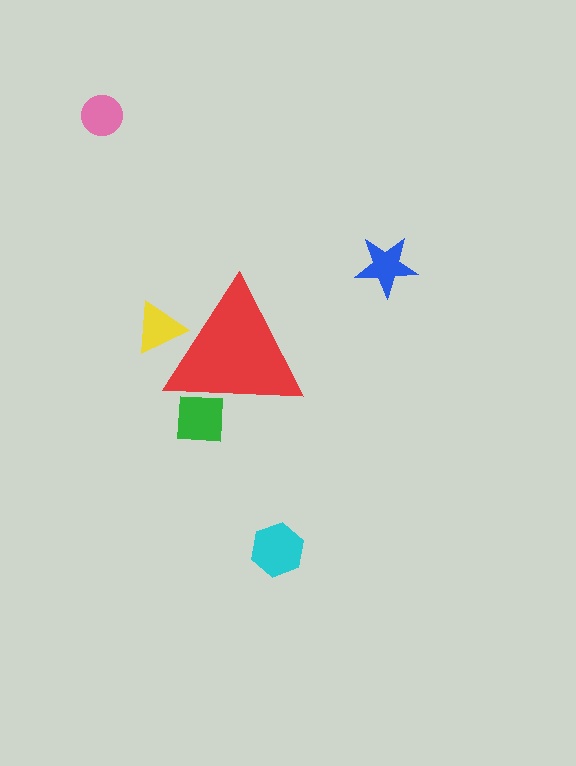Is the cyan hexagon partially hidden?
No, the cyan hexagon is fully visible.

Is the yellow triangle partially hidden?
Yes, the yellow triangle is partially hidden behind the red triangle.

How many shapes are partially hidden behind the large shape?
2 shapes are partially hidden.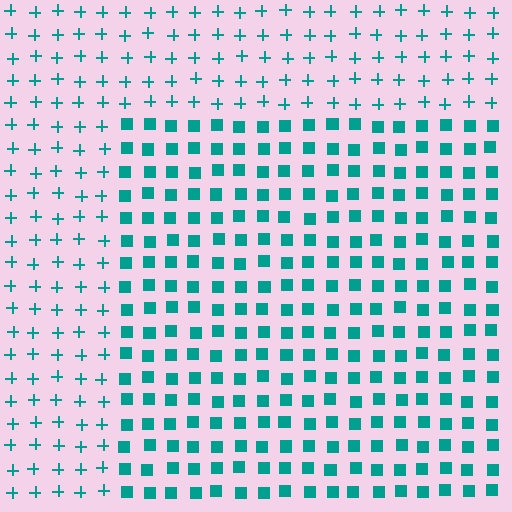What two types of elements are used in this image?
The image uses squares inside the rectangle region and plus signs outside it.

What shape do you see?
I see a rectangle.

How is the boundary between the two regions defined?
The boundary is defined by a change in element shape: squares inside vs. plus signs outside. All elements share the same color and spacing.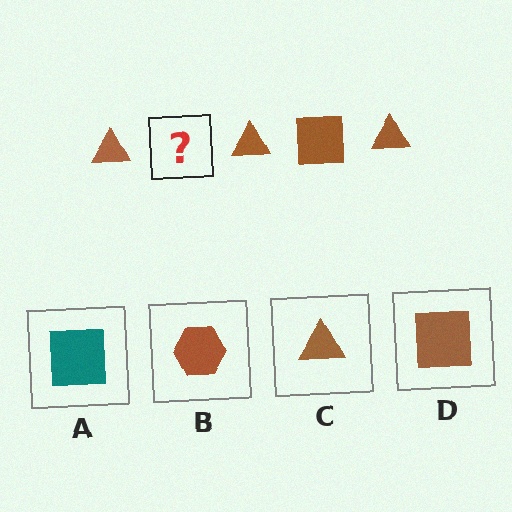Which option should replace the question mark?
Option D.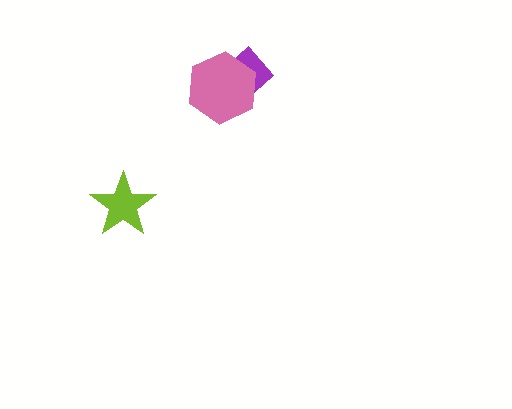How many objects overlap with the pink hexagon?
1 object overlaps with the pink hexagon.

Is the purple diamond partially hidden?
Yes, it is partially covered by another shape.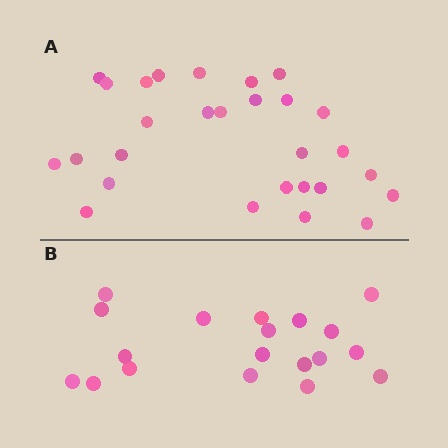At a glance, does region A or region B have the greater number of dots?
Region A (the top region) has more dots.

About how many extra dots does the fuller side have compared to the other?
Region A has roughly 8 or so more dots than region B.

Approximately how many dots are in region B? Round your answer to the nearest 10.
About 20 dots. (The exact count is 19, which rounds to 20.)